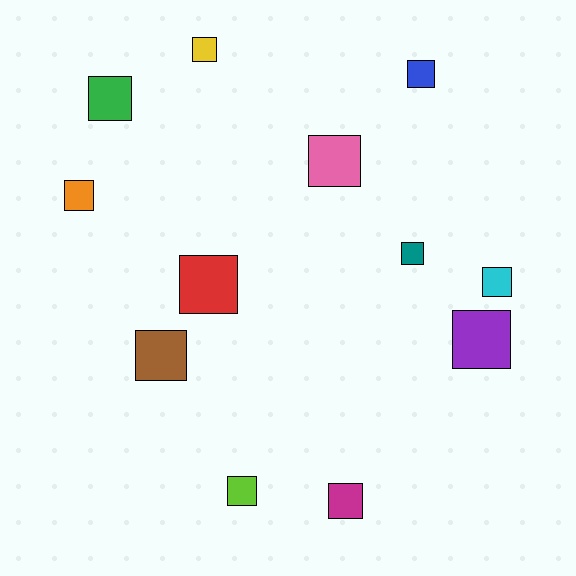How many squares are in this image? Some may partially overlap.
There are 12 squares.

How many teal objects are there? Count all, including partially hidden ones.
There is 1 teal object.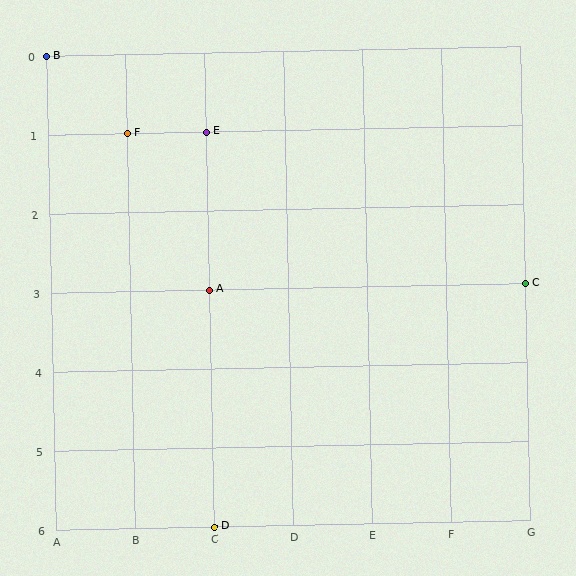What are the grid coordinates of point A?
Point A is at grid coordinates (C, 3).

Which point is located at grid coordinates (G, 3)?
Point C is at (G, 3).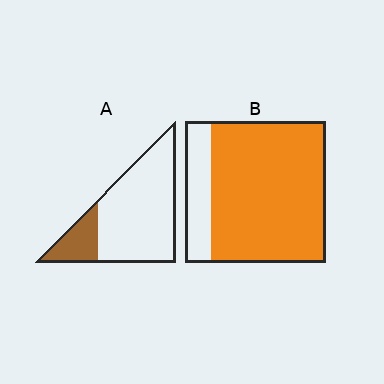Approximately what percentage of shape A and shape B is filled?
A is approximately 20% and B is approximately 80%.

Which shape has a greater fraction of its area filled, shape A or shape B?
Shape B.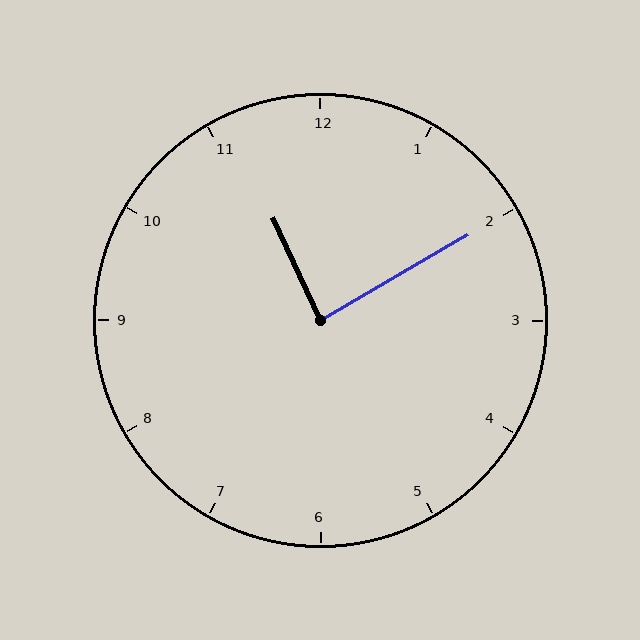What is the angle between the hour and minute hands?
Approximately 85 degrees.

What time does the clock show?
11:10.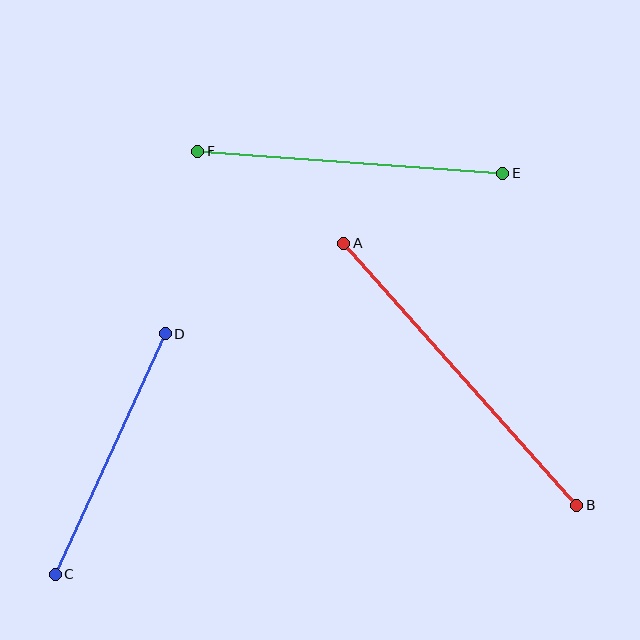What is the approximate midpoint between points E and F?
The midpoint is at approximately (350, 162) pixels.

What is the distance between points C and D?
The distance is approximately 265 pixels.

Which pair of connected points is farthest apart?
Points A and B are farthest apart.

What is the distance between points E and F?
The distance is approximately 306 pixels.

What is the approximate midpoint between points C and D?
The midpoint is at approximately (110, 454) pixels.